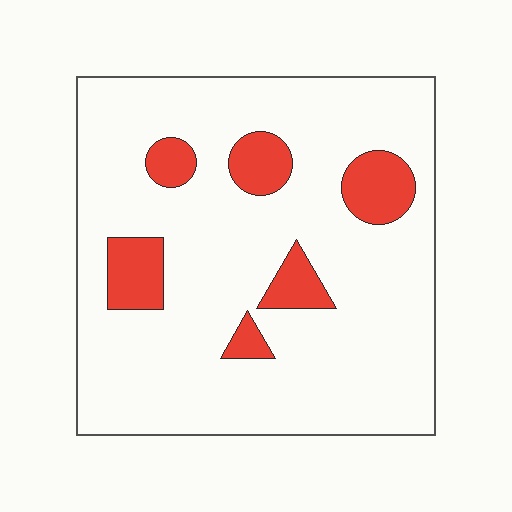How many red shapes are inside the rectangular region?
6.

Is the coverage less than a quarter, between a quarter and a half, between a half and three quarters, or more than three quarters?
Less than a quarter.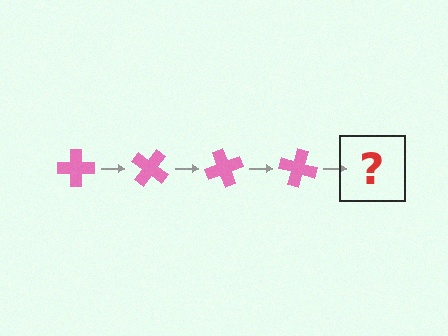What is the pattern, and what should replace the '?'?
The pattern is that the cross rotates 35 degrees each step. The '?' should be a pink cross rotated 140 degrees.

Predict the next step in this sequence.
The next step is a pink cross rotated 140 degrees.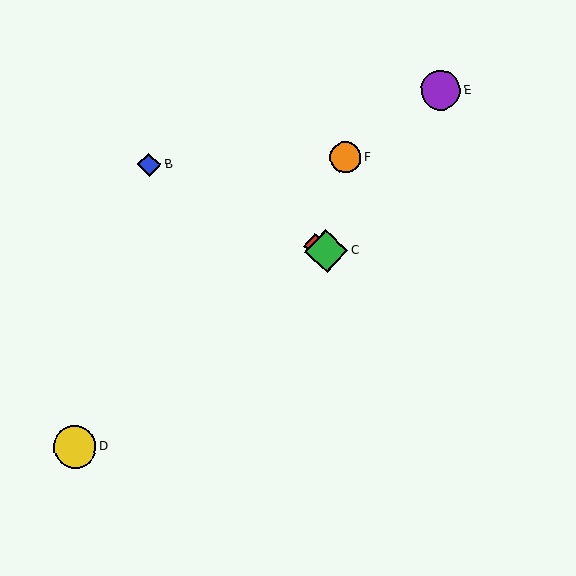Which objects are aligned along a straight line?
Objects A, B, C are aligned along a straight line.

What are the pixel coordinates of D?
Object D is at (75, 447).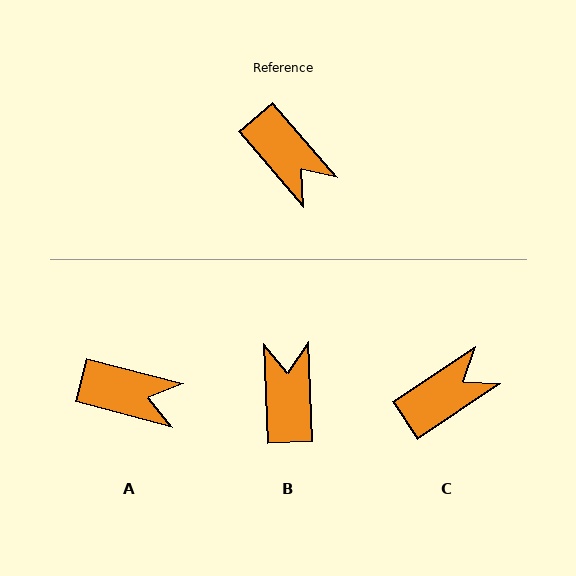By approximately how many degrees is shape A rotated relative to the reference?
Approximately 35 degrees counter-clockwise.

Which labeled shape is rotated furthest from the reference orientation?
B, about 141 degrees away.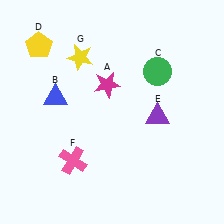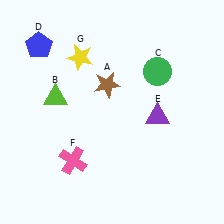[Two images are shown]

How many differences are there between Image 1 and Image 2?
There are 3 differences between the two images.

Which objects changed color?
A changed from magenta to brown. B changed from blue to lime. D changed from yellow to blue.